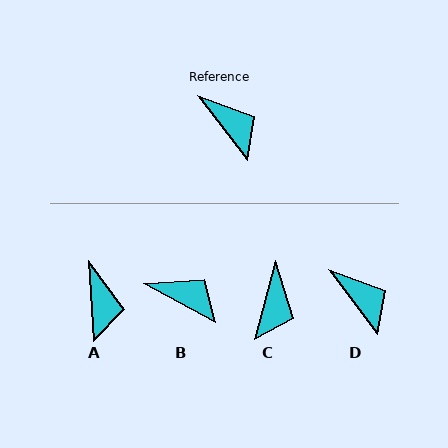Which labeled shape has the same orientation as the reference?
D.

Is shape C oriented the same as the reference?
No, it is off by about 52 degrees.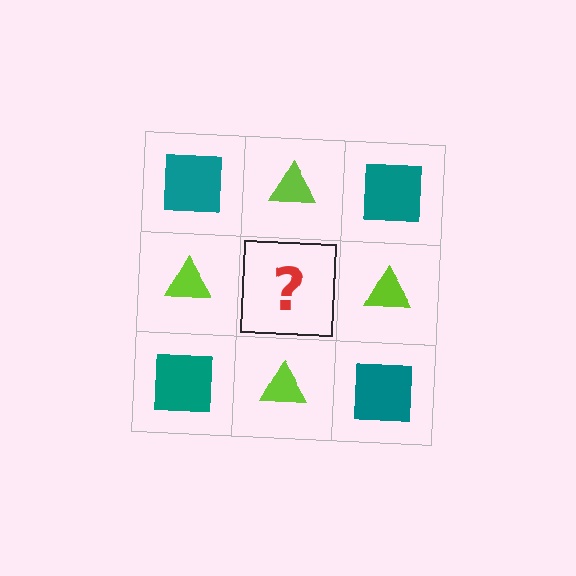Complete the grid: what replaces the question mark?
The question mark should be replaced with a teal square.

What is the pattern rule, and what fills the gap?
The rule is that it alternates teal square and lime triangle in a checkerboard pattern. The gap should be filled with a teal square.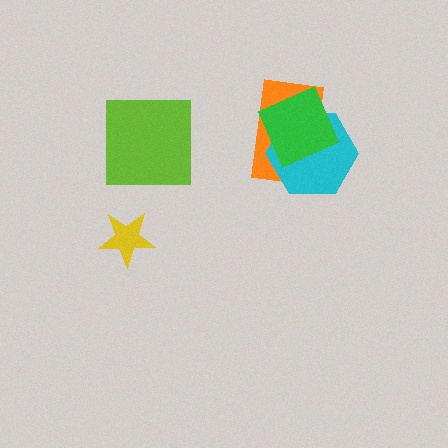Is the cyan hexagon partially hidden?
Yes, it is partially covered by another shape.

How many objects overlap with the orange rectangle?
2 objects overlap with the orange rectangle.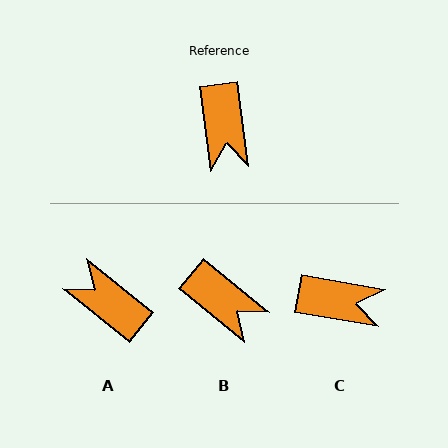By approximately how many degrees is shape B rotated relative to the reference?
Approximately 43 degrees counter-clockwise.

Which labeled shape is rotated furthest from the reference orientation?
A, about 136 degrees away.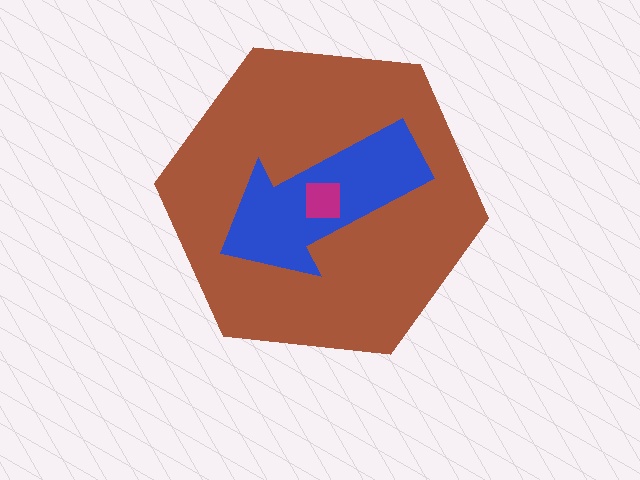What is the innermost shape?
The magenta square.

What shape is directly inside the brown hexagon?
The blue arrow.